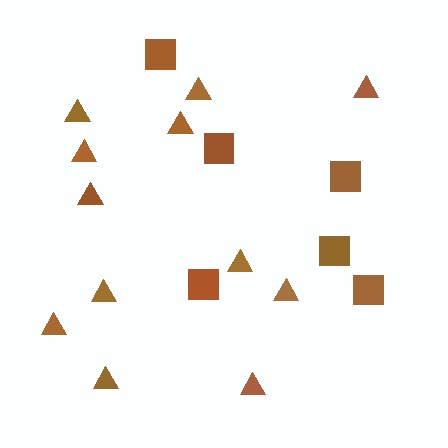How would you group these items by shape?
There are 2 groups: one group of squares (6) and one group of triangles (12).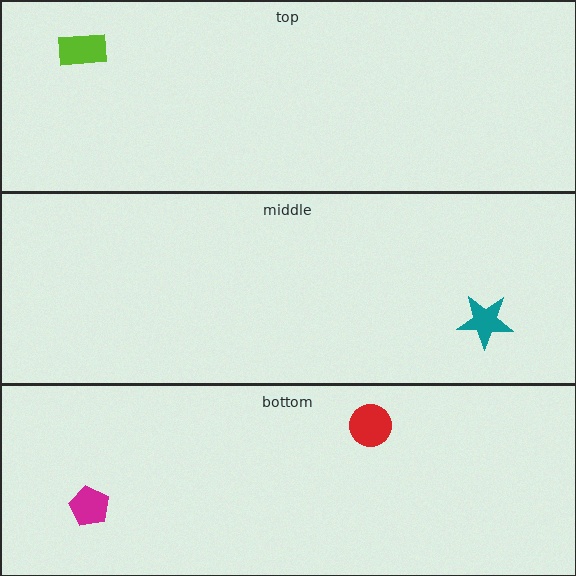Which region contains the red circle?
The bottom region.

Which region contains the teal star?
The middle region.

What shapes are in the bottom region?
The red circle, the magenta pentagon.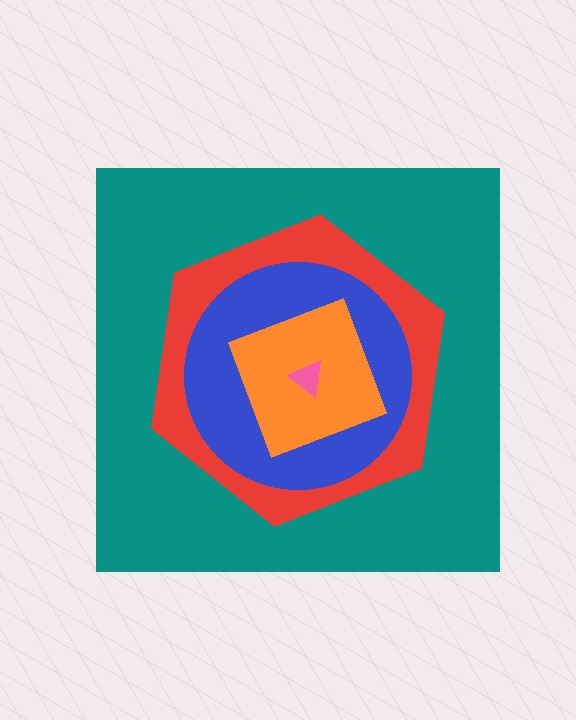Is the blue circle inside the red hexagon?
Yes.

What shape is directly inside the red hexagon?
The blue circle.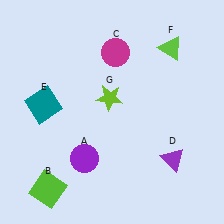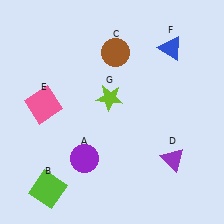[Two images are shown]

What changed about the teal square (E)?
In Image 1, E is teal. In Image 2, it changed to pink.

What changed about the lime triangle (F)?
In Image 1, F is lime. In Image 2, it changed to blue.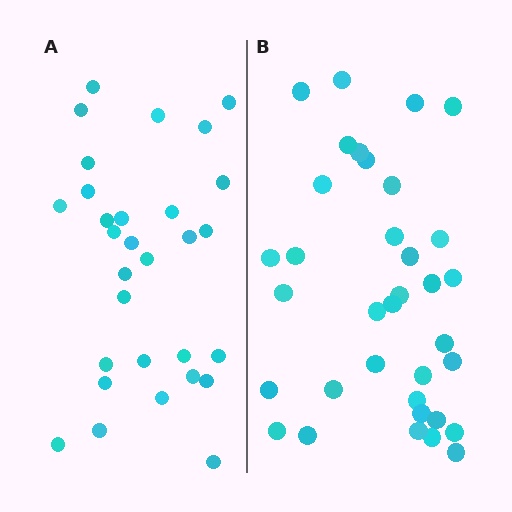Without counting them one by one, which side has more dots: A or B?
Region B (the right region) has more dots.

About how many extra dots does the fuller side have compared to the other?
Region B has about 5 more dots than region A.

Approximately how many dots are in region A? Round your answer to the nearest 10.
About 30 dots.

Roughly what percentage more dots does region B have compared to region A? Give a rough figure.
About 15% more.